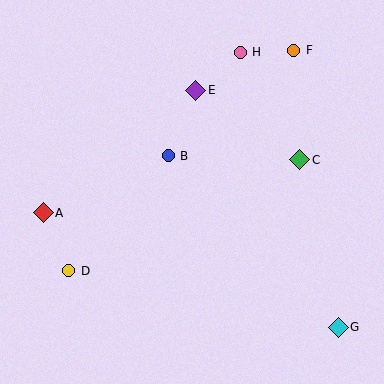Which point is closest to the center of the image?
Point B at (168, 156) is closest to the center.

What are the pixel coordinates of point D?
Point D is at (69, 271).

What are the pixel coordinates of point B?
Point B is at (168, 156).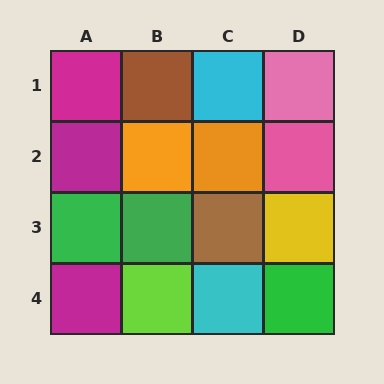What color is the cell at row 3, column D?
Yellow.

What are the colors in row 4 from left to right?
Magenta, lime, cyan, green.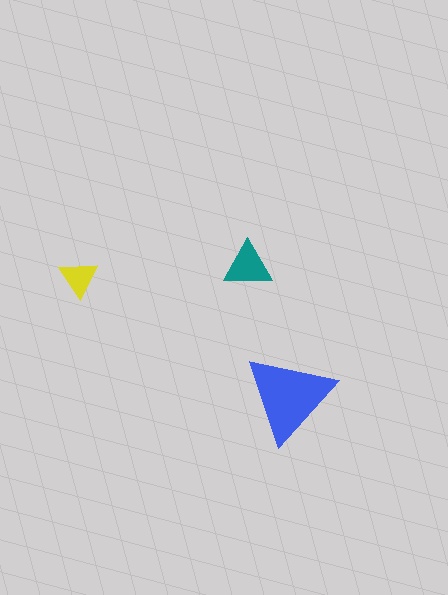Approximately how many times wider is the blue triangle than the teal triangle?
About 2 times wider.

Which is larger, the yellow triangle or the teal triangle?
The teal one.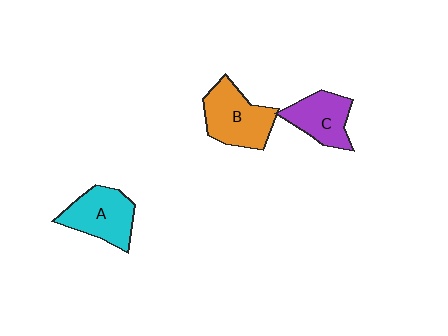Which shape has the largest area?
Shape B (orange).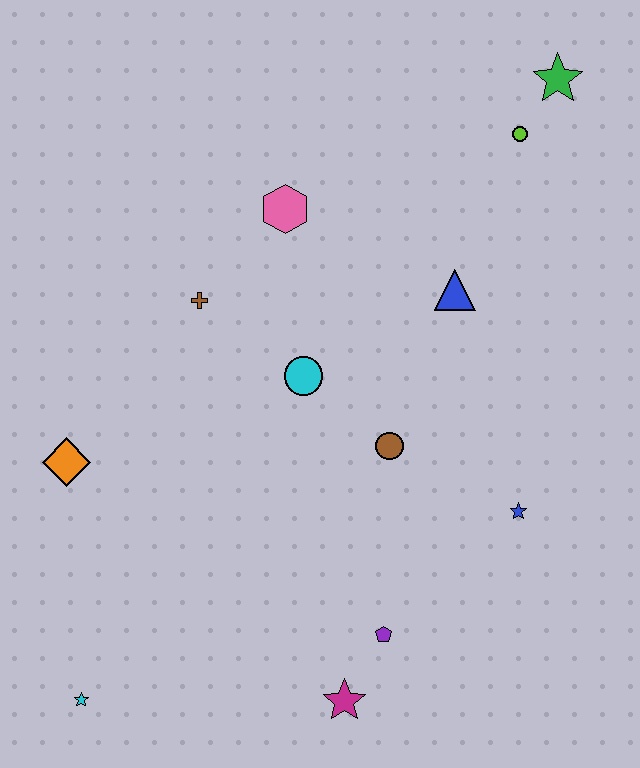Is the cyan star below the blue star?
Yes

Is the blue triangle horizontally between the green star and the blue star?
No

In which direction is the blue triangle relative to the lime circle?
The blue triangle is below the lime circle.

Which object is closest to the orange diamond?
The brown cross is closest to the orange diamond.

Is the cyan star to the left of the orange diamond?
No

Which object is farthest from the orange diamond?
The green star is farthest from the orange diamond.